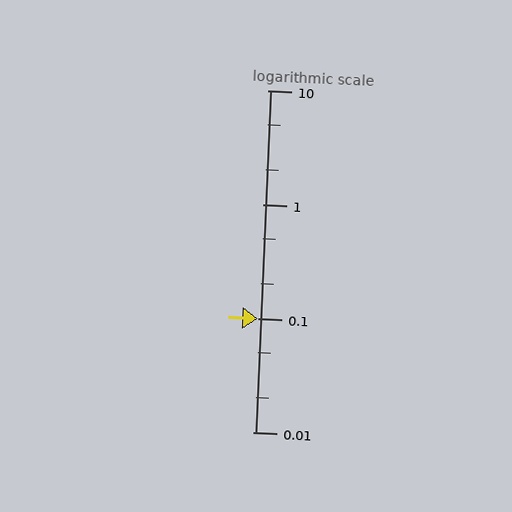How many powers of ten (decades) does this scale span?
The scale spans 3 decades, from 0.01 to 10.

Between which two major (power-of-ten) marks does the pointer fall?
The pointer is between 0.1 and 1.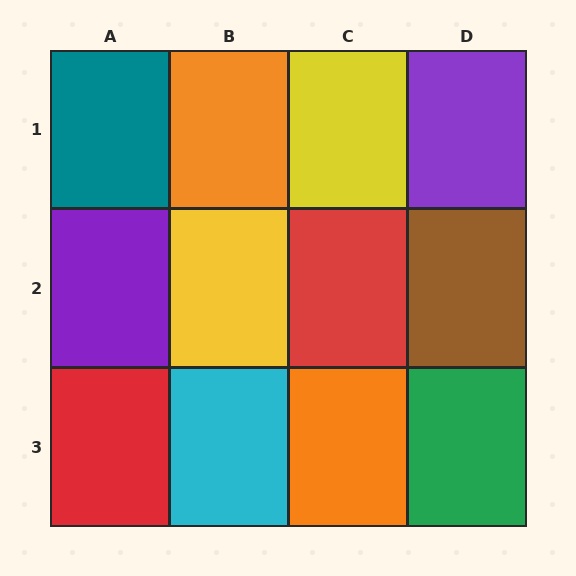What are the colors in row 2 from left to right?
Purple, yellow, red, brown.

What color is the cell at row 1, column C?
Yellow.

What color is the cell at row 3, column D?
Green.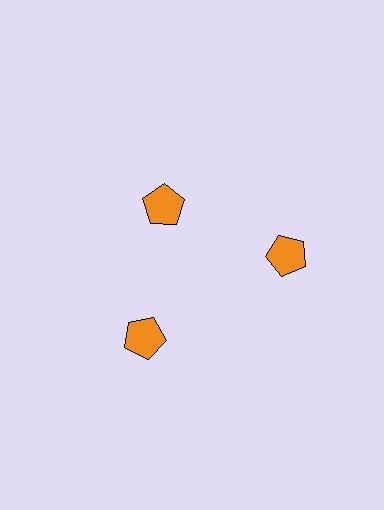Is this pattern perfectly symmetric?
No. The 3 orange pentagons are arranged in a ring, but one element near the 11 o'clock position is pulled inward toward the center, breaking the 3-fold rotational symmetry.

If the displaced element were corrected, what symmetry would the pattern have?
It would have 3-fold rotational symmetry — the pattern would map onto itself every 120 degrees.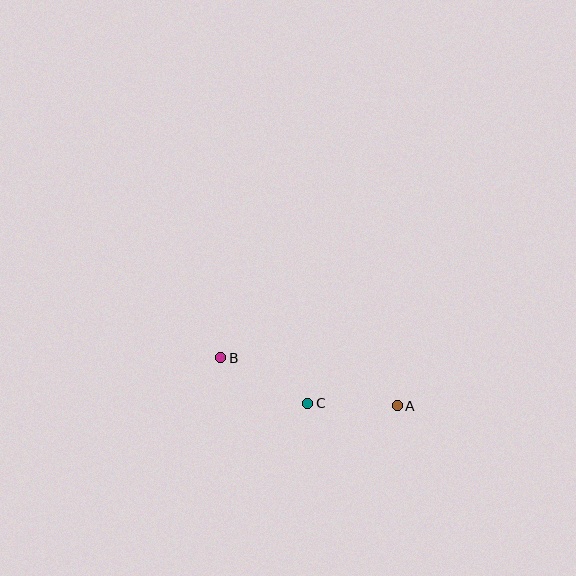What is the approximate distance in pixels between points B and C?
The distance between B and C is approximately 98 pixels.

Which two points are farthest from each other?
Points A and B are farthest from each other.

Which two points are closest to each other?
Points A and C are closest to each other.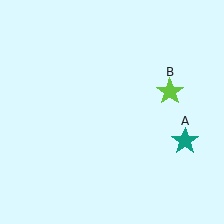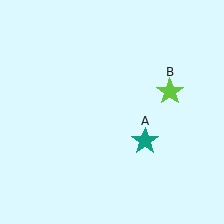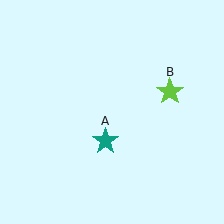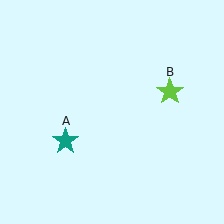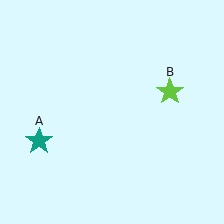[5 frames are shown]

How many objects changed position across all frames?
1 object changed position: teal star (object A).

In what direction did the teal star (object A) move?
The teal star (object A) moved left.